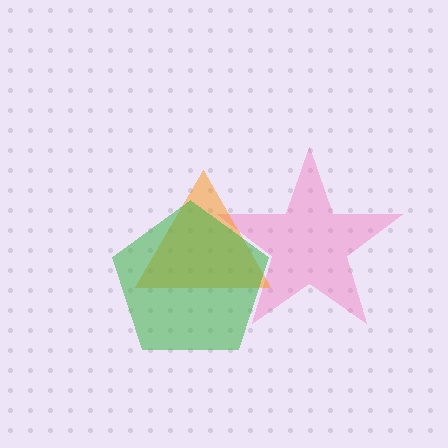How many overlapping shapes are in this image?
There are 3 overlapping shapes in the image.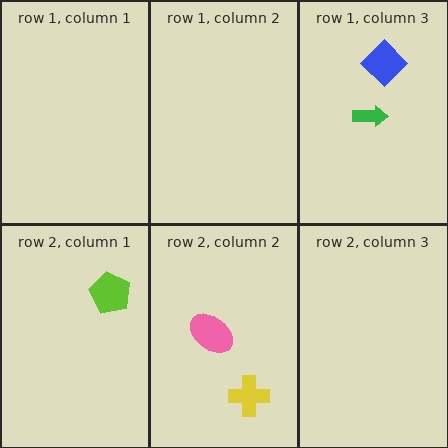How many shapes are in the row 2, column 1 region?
1.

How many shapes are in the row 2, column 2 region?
2.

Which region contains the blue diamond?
The row 1, column 3 region.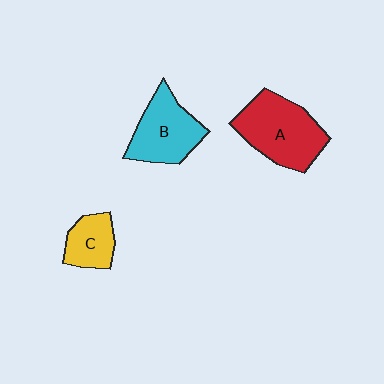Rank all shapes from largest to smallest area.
From largest to smallest: A (red), B (cyan), C (yellow).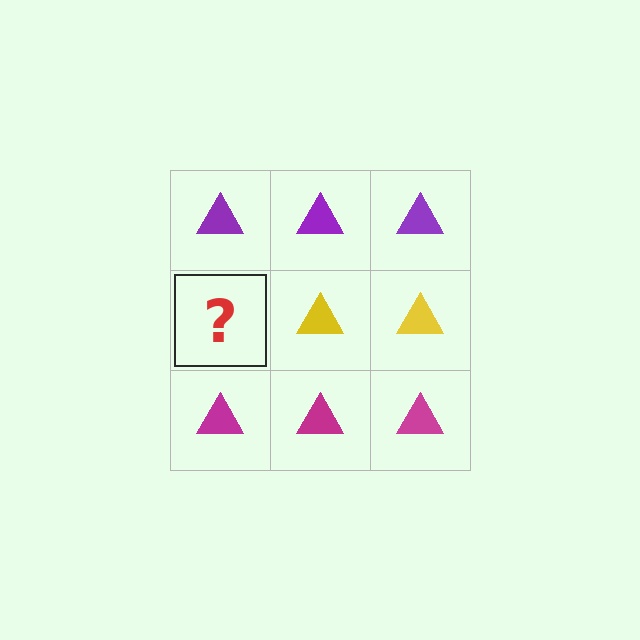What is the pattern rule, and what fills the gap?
The rule is that each row has a consistent color. The gap should be filled with a yellow triangle.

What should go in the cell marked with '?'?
The missing cell should contain a yellow triangle.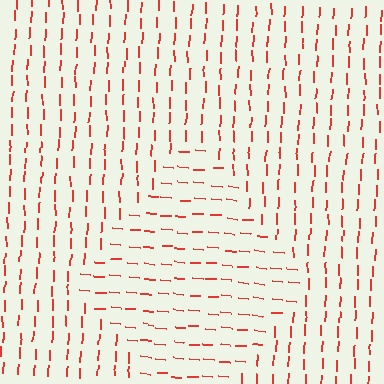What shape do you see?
I see a diamond.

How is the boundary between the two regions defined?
The boundary is defined purely by a change in line orientation (approximately 87 degrees difference). All lines are the same color and thickness.